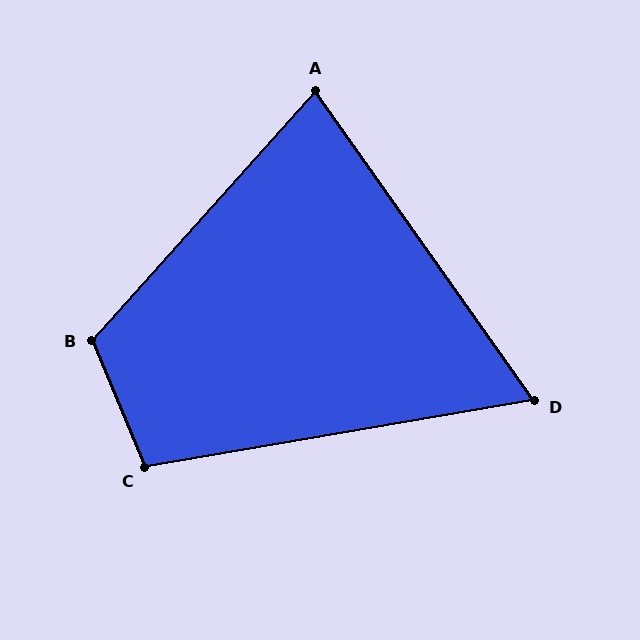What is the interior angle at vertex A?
Approximately 77 degrees (acute).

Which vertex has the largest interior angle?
B, at approximately 116 degrees.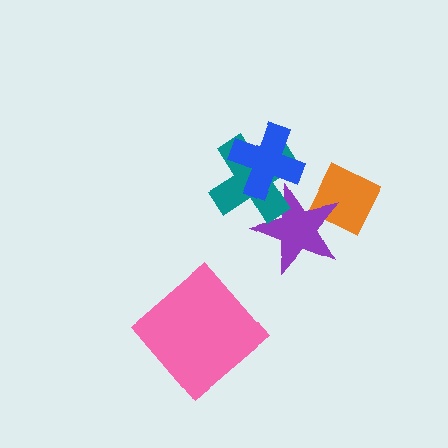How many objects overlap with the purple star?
3 objects overlap with the purple star.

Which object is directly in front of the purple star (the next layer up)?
The teal cross is directly in front of the purple star.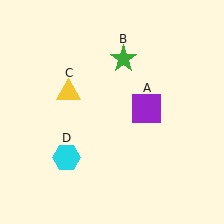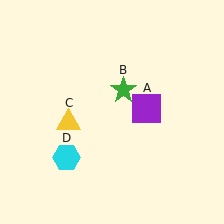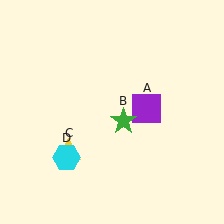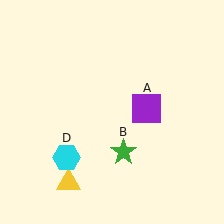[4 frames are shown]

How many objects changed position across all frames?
2 objects changed position: green star (object B), yellow triangle (object C).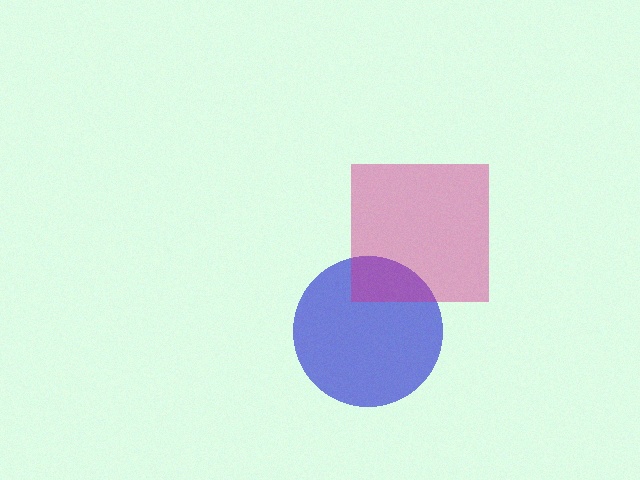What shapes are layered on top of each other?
The layered shapes are: a blue circle, a magenta square.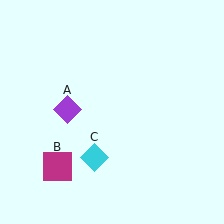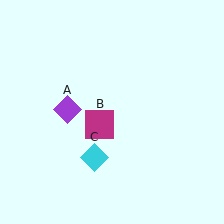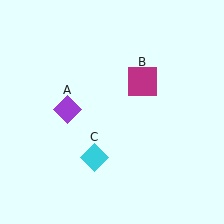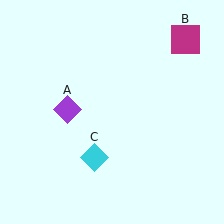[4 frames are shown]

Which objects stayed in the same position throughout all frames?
Purple diamond (object A) and cyan diamond (object C) remained stationary.